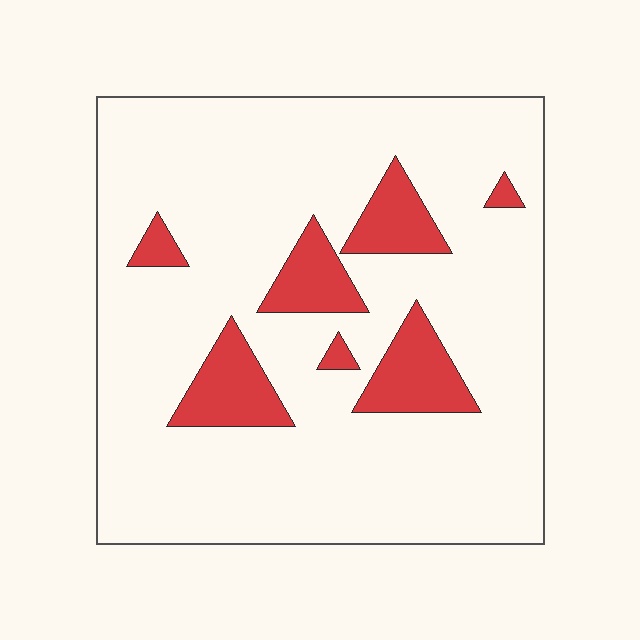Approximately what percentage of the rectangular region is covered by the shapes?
Approximately 15%.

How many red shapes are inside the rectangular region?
7.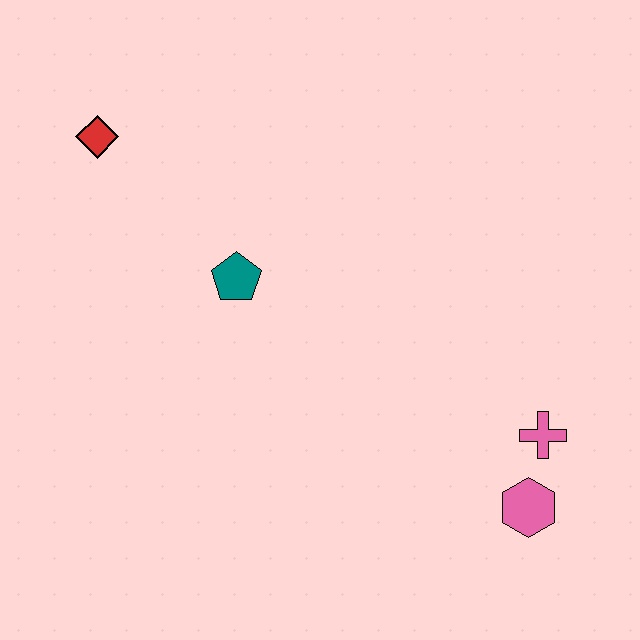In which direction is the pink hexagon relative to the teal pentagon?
The pink hexagon is to the right of the teal pentagon.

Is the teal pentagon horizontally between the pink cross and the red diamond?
Yes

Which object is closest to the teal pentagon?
The red diamond is closest to the teal pentagon.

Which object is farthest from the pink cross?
The red diamond is farthest from the pink cross.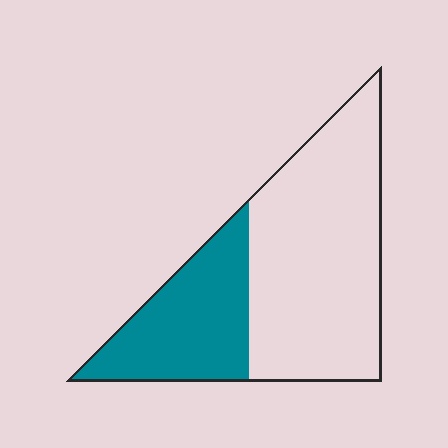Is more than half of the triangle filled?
No.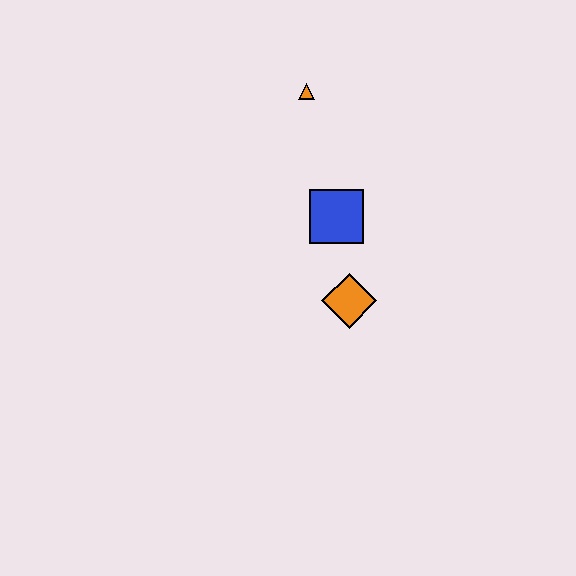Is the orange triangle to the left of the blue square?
Yes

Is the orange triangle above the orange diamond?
Yes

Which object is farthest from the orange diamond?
The orange triangle is farthest from the orange diamond.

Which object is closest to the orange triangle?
The blue square is closest to the orange triangle.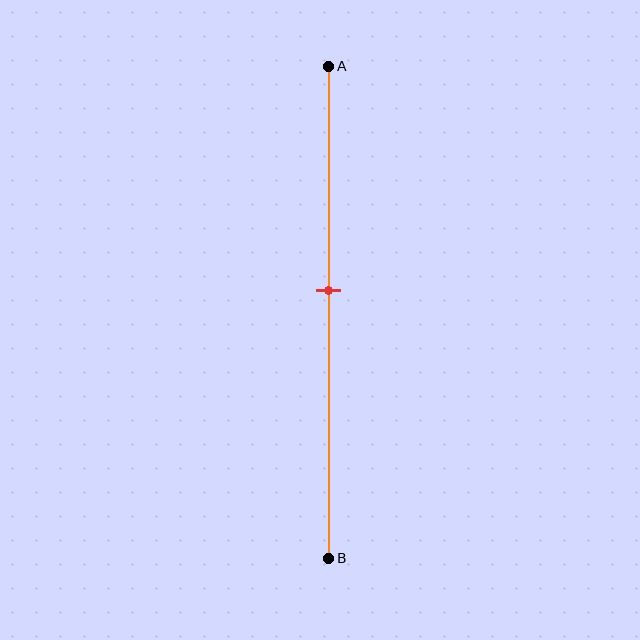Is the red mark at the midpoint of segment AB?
No, the mark is at about 45% from A, not at the 50% midpoint.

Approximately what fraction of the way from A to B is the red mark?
The red mark is approximately 45% of the way from A to B.